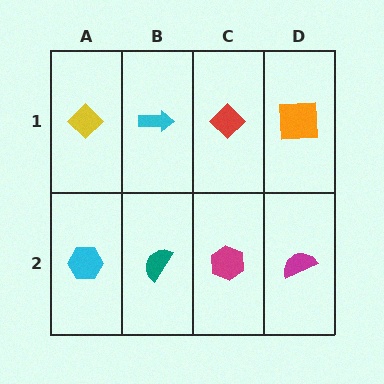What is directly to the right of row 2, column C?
A magenta semicircle.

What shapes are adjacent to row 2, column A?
A yellow diamond (row 1, column A), a teal semicircle (row 2, column B).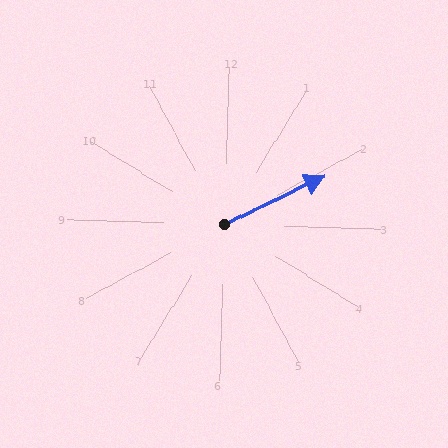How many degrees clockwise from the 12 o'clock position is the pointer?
Approximately 63 degrees.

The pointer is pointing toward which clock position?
Roughly 2 o'clock.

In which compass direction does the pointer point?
Northeast.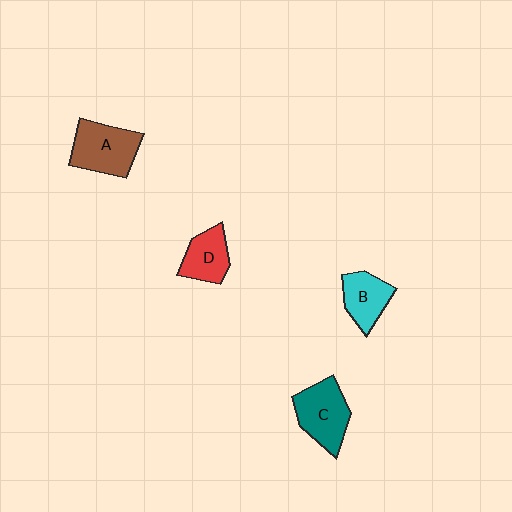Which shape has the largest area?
Shape A (brown).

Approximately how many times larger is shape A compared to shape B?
Approximately 1.4 times.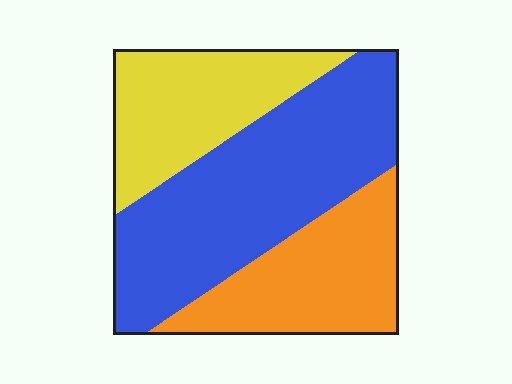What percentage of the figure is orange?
Orange takes up between a quarter and a half of the figure.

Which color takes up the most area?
Blue, at roughly 50%.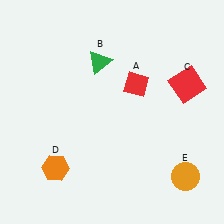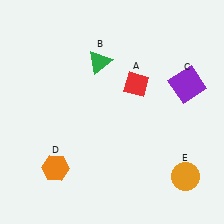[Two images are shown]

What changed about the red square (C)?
In Image 1, C is red. In Image 2, it changed to purple.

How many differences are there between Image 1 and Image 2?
There is 1 difference between the two images.